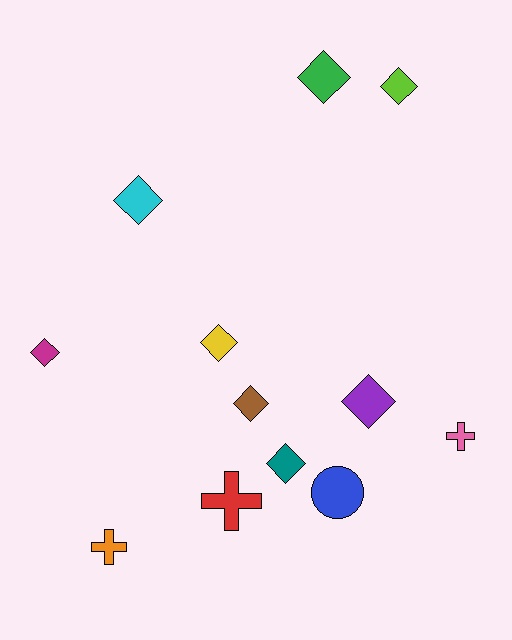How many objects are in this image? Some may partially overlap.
There are 12 objects.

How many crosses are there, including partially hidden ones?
There are 3 crosses.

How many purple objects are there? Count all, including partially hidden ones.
There is 1 purple object.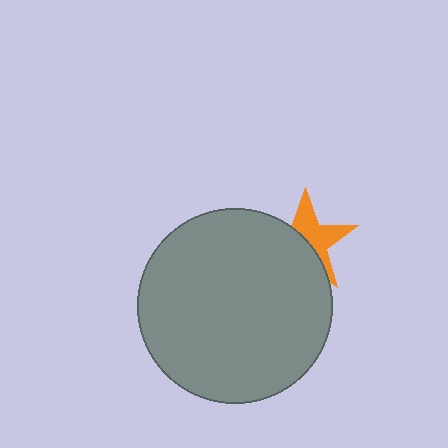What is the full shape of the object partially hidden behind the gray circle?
The partially hidden object is an orange star.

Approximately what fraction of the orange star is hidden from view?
Roughly 53% of the orange star is hidden behind the gray circle.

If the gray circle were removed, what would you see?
You would see the complete orange star.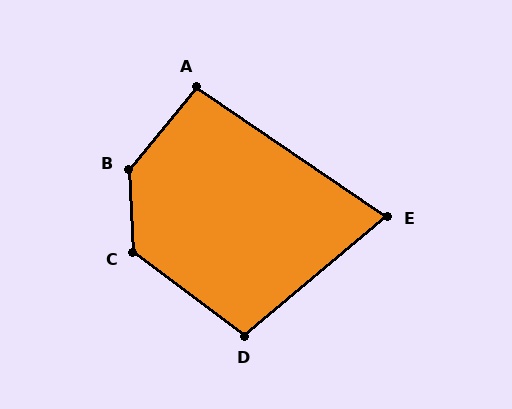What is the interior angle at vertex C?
Approximately 130 degrees (obtuse).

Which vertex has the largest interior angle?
B, at approximately 138 degrees.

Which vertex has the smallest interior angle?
E, at approximately 74 degrees.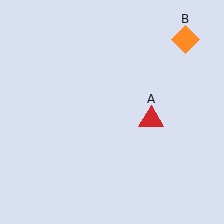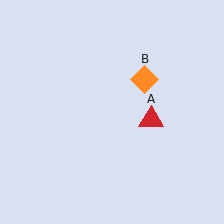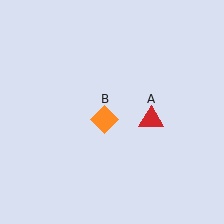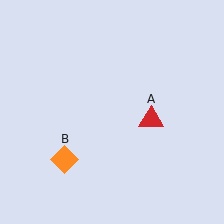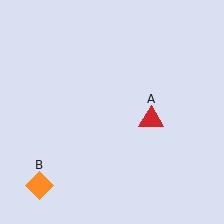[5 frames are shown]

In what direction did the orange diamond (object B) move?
The orange diamond (object B) moved down and to the left.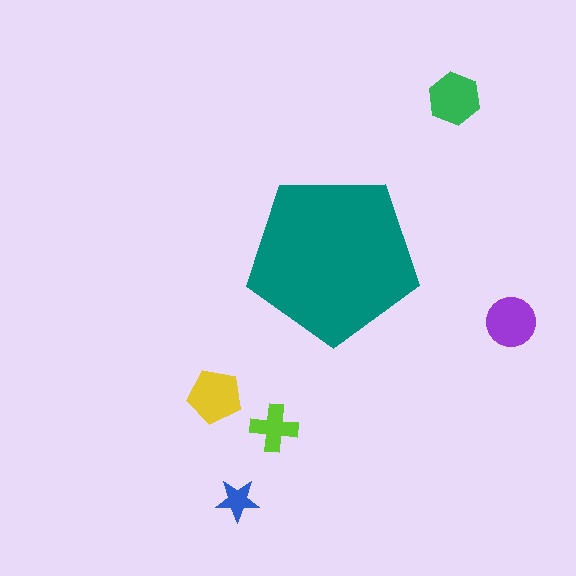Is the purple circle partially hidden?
No, the purple circle is fully visible.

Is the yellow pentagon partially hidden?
No, the yellow pentagon is fully visible.